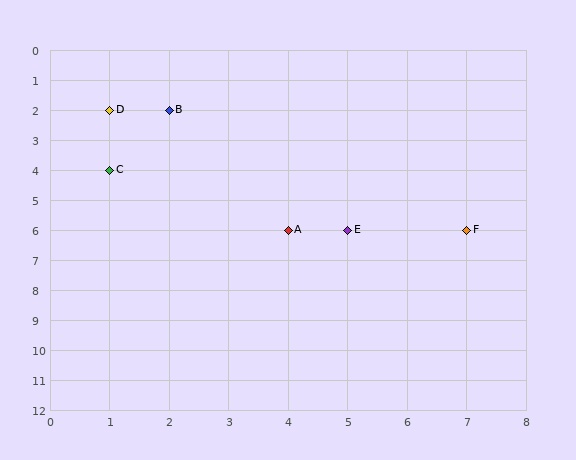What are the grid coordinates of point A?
Point A is at grid coordinates (4, 6).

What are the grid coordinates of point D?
Point D is at grid coordinates (1, 2).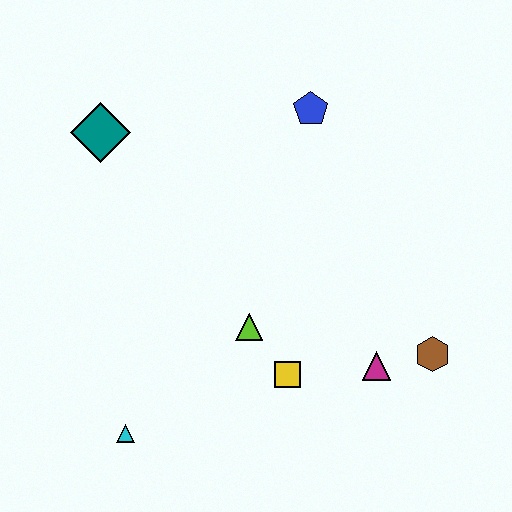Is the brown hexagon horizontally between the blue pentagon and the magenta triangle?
No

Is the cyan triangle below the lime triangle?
Yes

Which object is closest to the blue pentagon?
The teal diamond is closest to the blue pentagon.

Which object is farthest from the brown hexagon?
The teal diamond is farthest from the brown hexagon.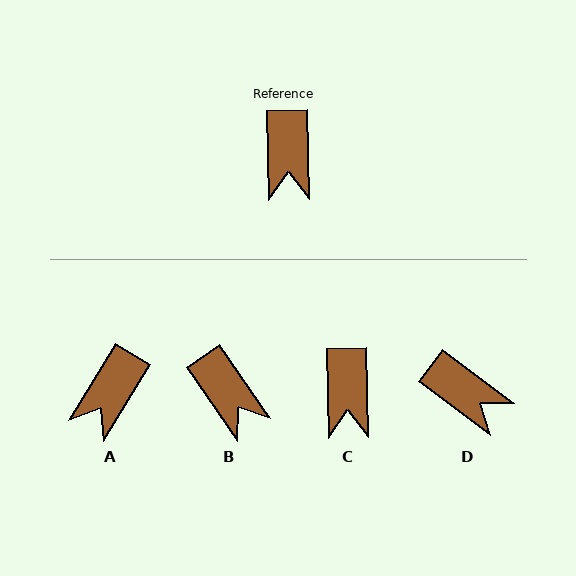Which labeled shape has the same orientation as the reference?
C.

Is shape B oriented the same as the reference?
No, it is off by about 33 degrees.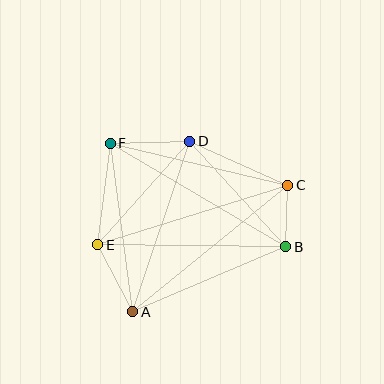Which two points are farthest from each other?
Points B and F are farthest from each other.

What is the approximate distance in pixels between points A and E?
The distance between A and E is approximately 76 pixels.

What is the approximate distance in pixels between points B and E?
The distance between B and E is approximately 188 pixels.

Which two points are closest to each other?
Points B and C are closest to each other.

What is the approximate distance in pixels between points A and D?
The distance between A and D is approximately 180 pixels.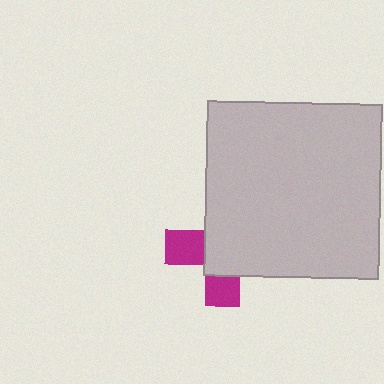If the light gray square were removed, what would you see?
You would see the complete magenta cross.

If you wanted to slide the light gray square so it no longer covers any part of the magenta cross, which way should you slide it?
Slide it toward the upper-right — that is the most direct way to separate the two shapes.